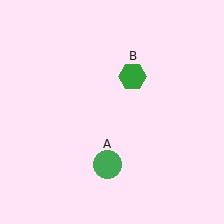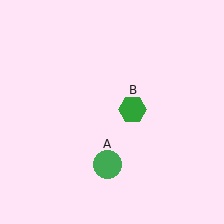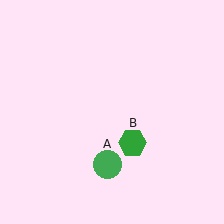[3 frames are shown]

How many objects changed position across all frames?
1 object changed position: green hexagon (object B).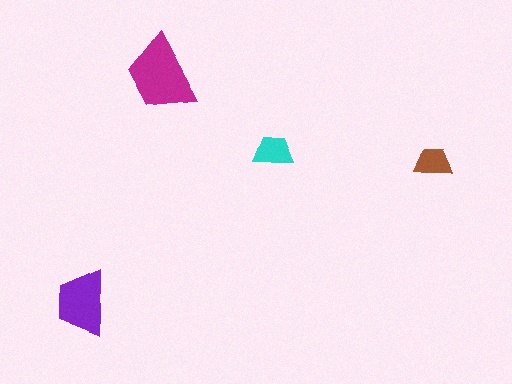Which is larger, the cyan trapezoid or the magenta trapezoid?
The magenta one.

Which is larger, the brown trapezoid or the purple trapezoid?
The purple one.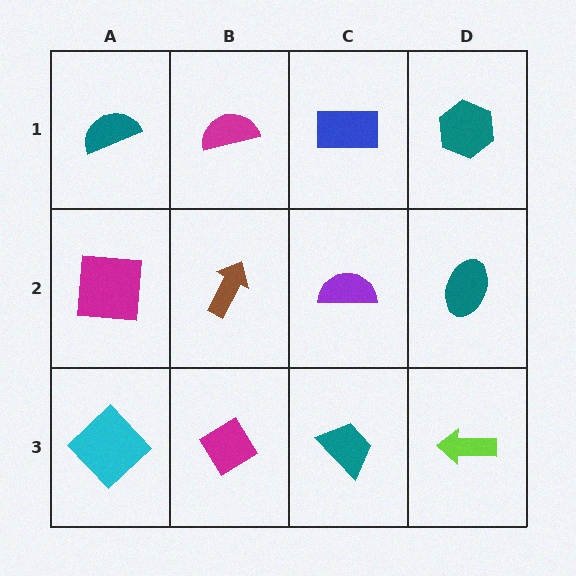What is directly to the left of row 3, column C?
A magenta diamond.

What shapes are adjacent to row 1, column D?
A teal ellipse (row 2, column D), a blue rectangle (row 1, column C).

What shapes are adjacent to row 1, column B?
A brown arrow (row 2, column B), a teal semicircle (row 1, column A), a blue rectangle (row 1, column C).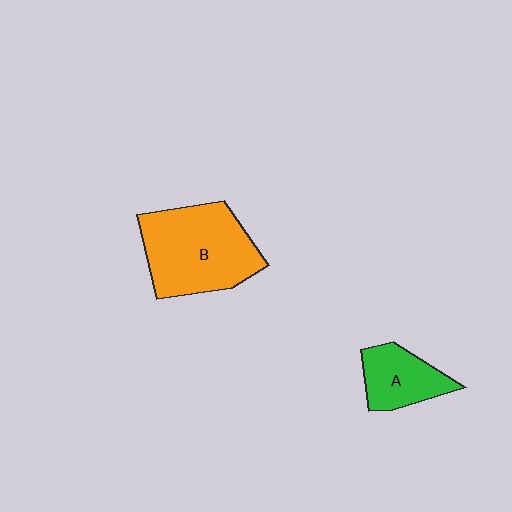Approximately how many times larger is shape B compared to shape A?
Approximately 2.0 times.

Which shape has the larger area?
Shape B (orange).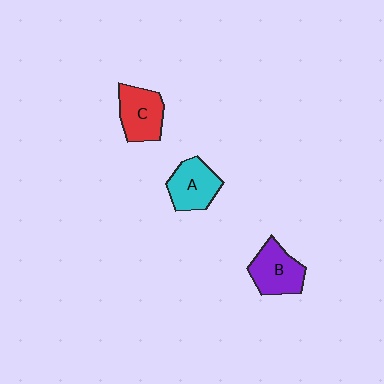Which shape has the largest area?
Shape B (purple).